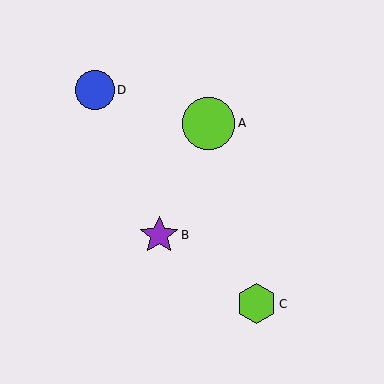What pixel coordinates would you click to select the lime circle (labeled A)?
Click at (209, 123) to select the lime circle A.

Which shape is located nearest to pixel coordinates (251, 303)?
The lime hexagon (labeled C) at (257, 304) is nearest to that location.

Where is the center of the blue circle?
The center of the blue circle is at (95, 90).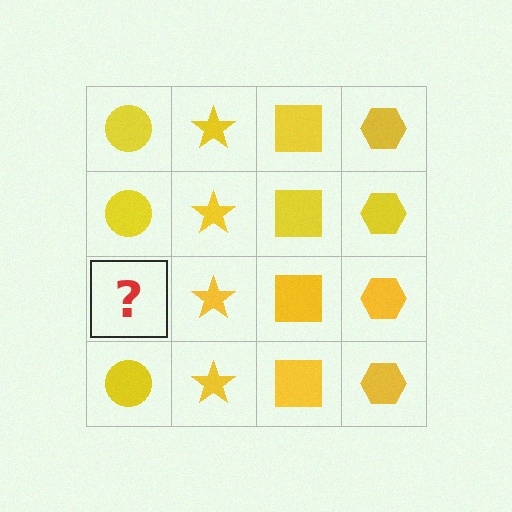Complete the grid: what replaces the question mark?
The question mark should be replaced with a yellow circle.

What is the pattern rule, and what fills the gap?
The rule is that each column has a consistent shape. The gap should be filled with a yellow circle.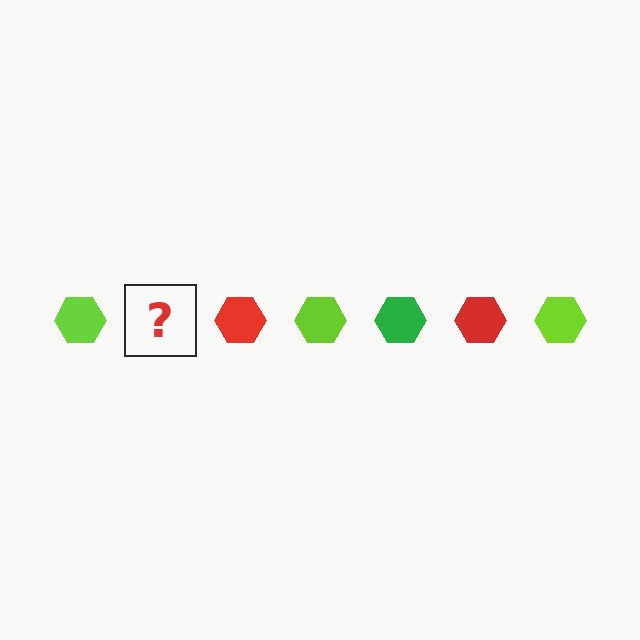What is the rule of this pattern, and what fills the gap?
The rule is that the pattern cycles through lime, green, red hexagons. The gap should be filled with a green hexagon.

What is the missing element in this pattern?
The missing element is a green hexagon.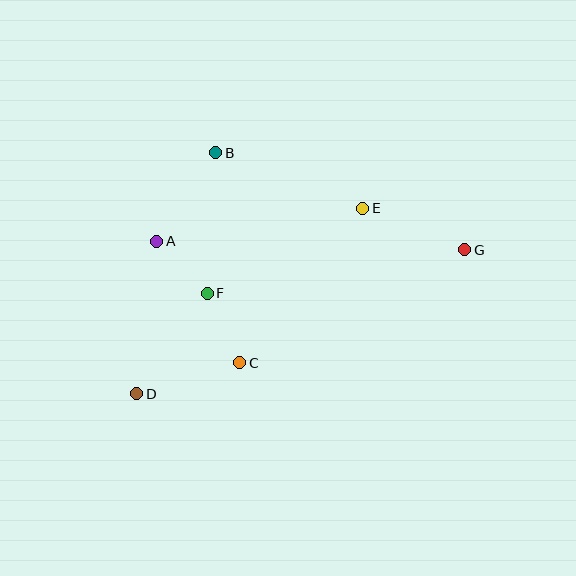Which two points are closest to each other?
Points A and F are closest to each other.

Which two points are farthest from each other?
Points D and G are farthest from each other.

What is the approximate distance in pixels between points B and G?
The distance between B and G is approximately 267 pixels.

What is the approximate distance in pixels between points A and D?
The distance between A and D is approximately 154 pixels.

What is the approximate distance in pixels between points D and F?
The distance between D and F is approximately 123 pixels.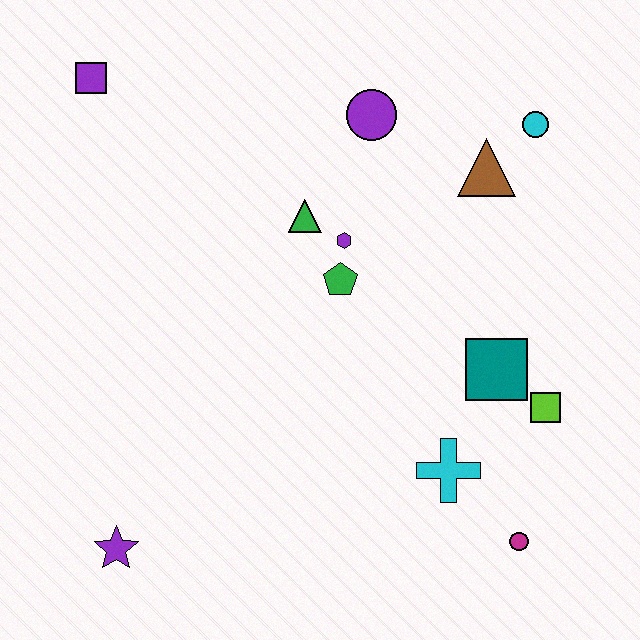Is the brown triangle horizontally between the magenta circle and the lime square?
No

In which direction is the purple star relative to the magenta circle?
The purple star is to the left of the magenta circle.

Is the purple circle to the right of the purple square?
Yes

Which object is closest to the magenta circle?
The cyan cross is closest to the magenta circle.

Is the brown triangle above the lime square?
Yes